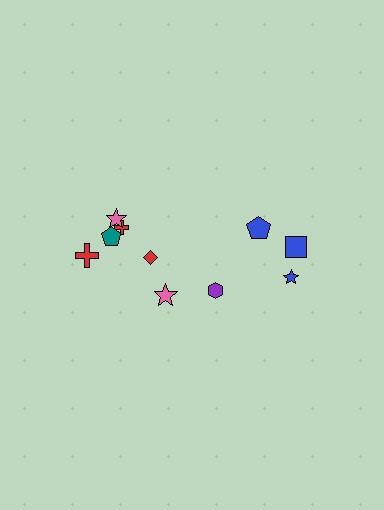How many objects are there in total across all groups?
There are 10 objects.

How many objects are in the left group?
There are 6 objects.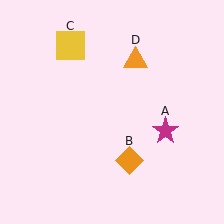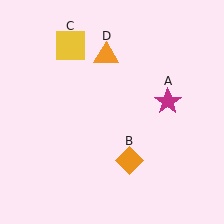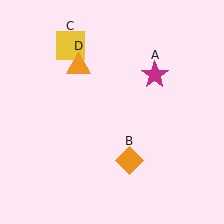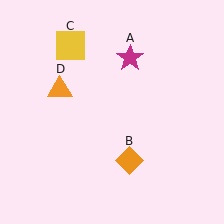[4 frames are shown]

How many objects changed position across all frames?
2 objects changed position: magenta star (object A), orange triangle (object D).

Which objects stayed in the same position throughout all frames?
Orange diamond (object B) and yellow square (object C) remained stationary.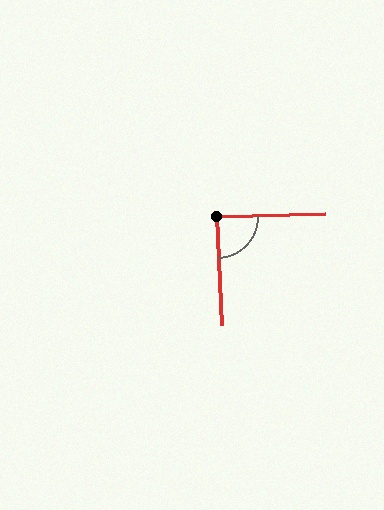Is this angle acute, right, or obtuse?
It is approximately a right angle.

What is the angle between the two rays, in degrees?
Approximately 89 degrees.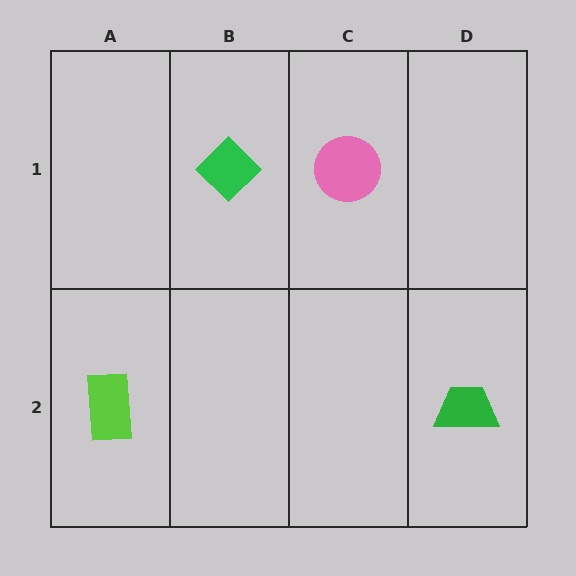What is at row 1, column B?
A green diamond.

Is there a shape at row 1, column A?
No, that cell is empty.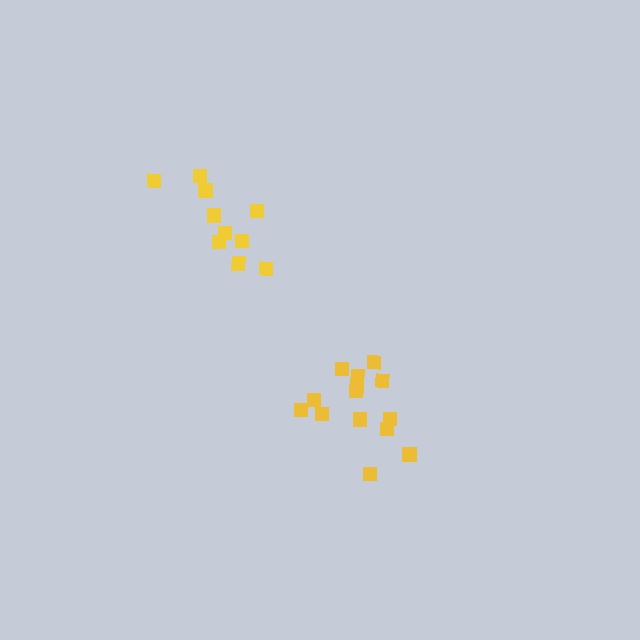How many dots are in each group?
Group 1: 14 dots, Group 2: 10 dots (24 total).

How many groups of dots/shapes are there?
There are 2 groups.